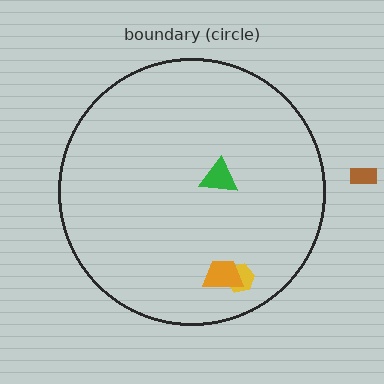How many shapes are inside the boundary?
3 inside, 1 outside.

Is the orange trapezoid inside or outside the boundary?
Inside.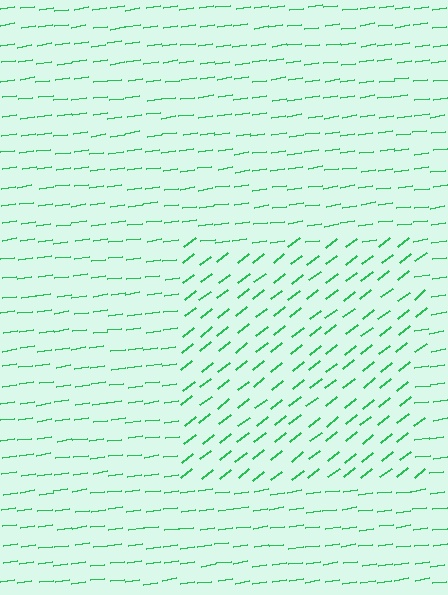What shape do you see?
I see a rectangle.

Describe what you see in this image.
The image is filled with small green line segments. A rectangle region in the image has lines oriented differently from the surrounding lines, creating a visible texture boundary.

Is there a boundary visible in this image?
Yes, there is a texture boundary formed by a change in line orientation.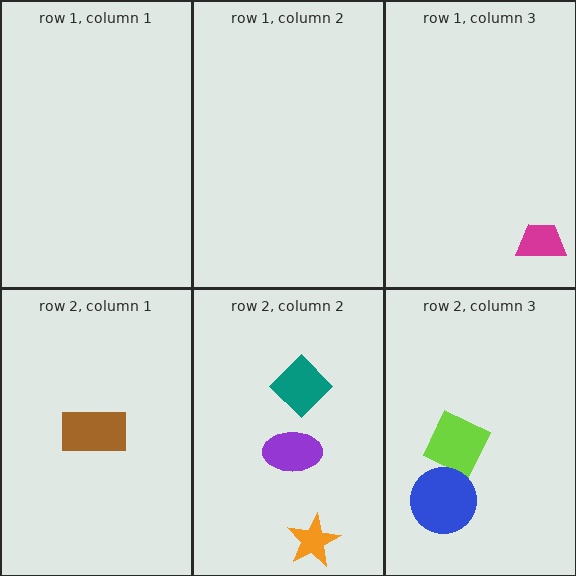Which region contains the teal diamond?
The row 2, column 2 region.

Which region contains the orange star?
The row 2, column 2 region.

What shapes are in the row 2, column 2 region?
The orange star, the teal diamond, the purple ellipse.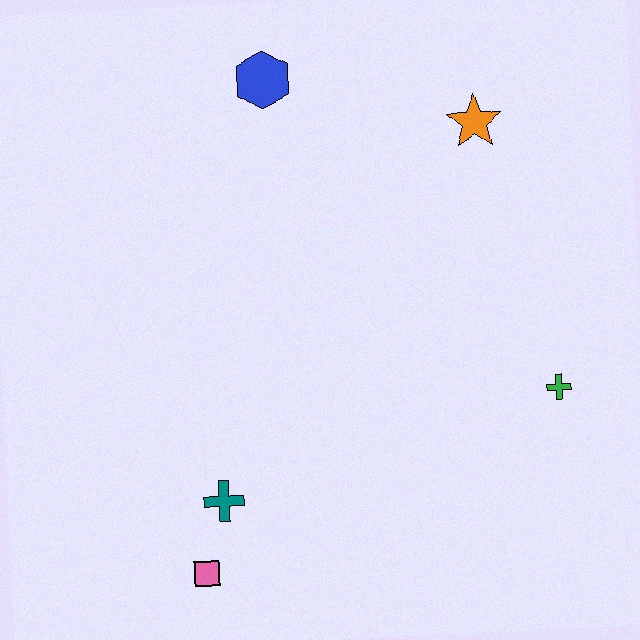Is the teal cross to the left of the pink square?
No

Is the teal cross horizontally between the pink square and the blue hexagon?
Yes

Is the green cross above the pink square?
Yes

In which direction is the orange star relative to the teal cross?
The orange star is above the teal cross.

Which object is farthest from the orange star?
The pink square is farthest from the orange star.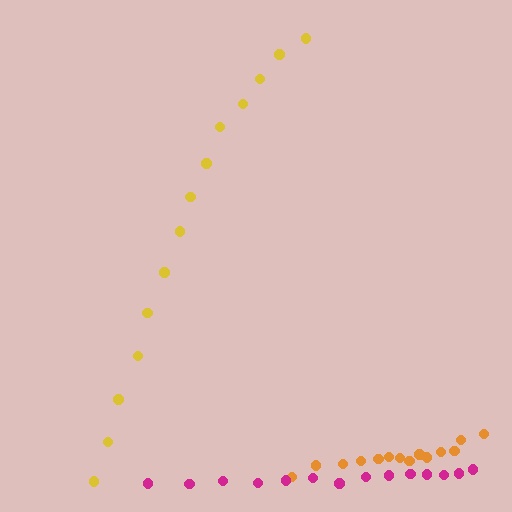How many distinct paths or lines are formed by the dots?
There are 3 distinct paths.